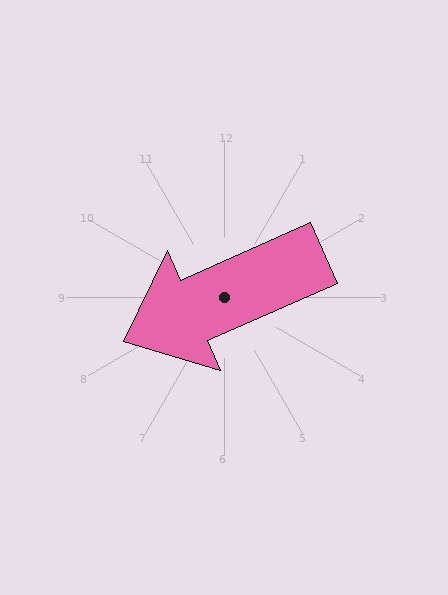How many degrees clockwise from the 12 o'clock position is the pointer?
Approximately 246 degrees.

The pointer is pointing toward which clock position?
Roughly 8 o'clock.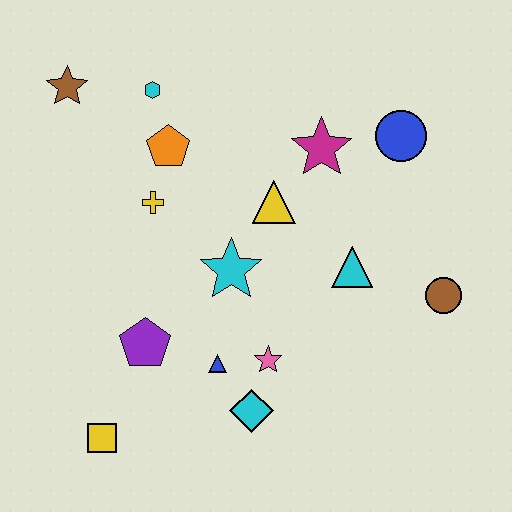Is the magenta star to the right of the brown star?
Yes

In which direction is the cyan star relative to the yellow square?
The cyan star is above the yellow square.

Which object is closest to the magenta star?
The yellow triangle is closest to the magenta star.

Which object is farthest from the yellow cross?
The brown circle is farthest from the yellow cross.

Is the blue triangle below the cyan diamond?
No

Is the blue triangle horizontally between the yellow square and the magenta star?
Yes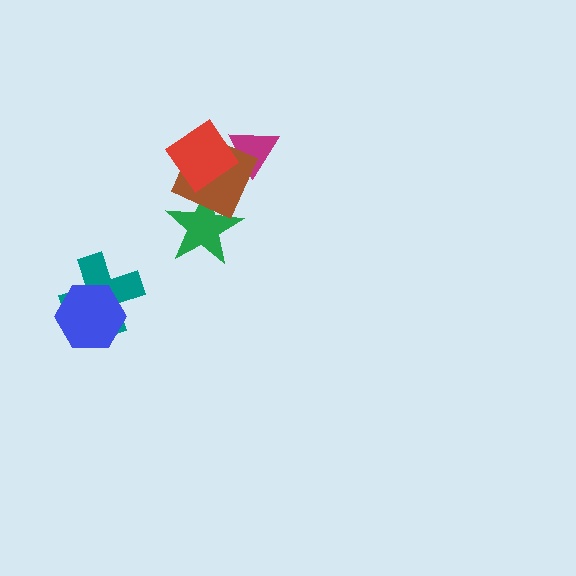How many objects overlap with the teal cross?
1 object overlaps with the teal cross.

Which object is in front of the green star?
The brown diamond is in front of the green star.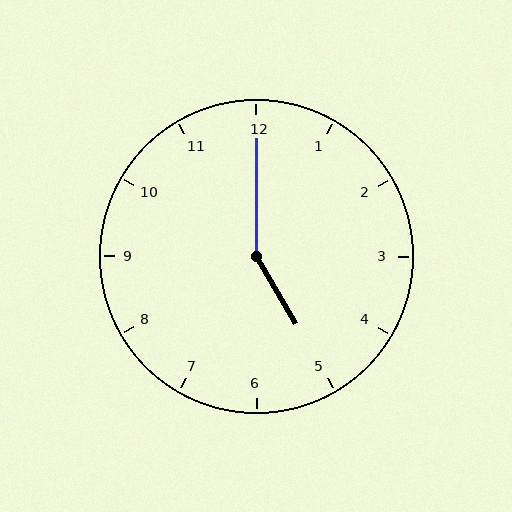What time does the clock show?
5:00.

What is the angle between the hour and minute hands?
Approximately 150 degrees.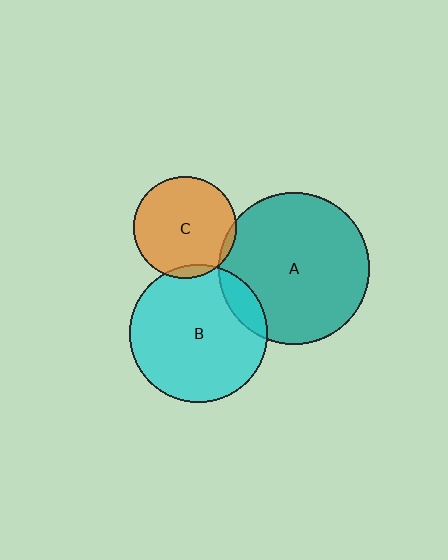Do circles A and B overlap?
Yes.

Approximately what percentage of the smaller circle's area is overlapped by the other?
Approximately 10%.